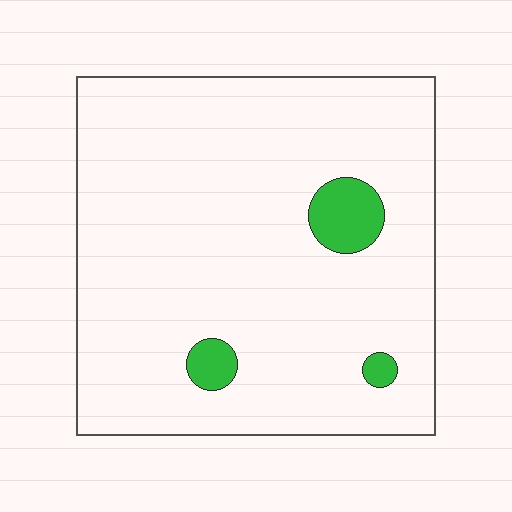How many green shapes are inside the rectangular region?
3.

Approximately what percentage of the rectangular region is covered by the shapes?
Approximately 5%.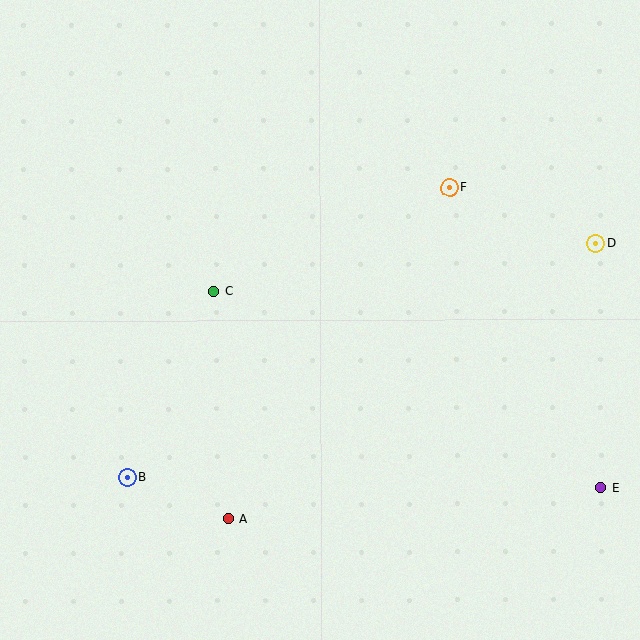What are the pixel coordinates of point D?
Point D is at (595, 243).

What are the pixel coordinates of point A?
Point A is at (228, 519).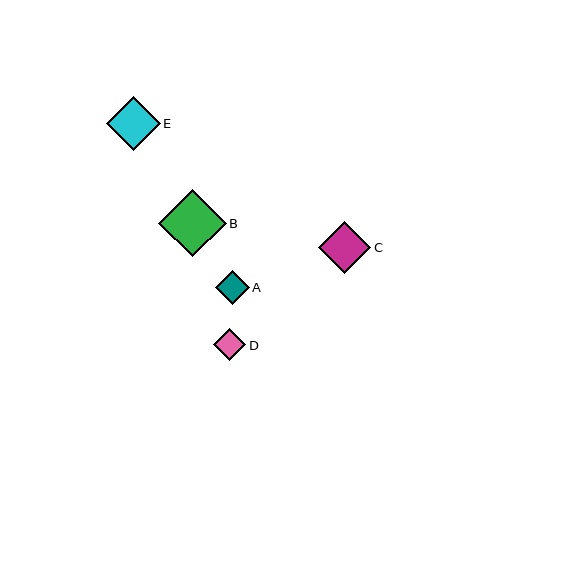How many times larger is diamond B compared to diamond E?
Diamond B is approximately 1.3 times the size of diamond E.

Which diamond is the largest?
Diamond B is the largest with a size of approximately 67 pixels.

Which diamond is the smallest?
Diamond D is the smallest with a size of approximately 32 pixels.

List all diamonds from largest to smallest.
From largest to smallest: B, E, C, A, D.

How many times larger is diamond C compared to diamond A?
Diamond C is approximately 1.5 times the size of diamond A.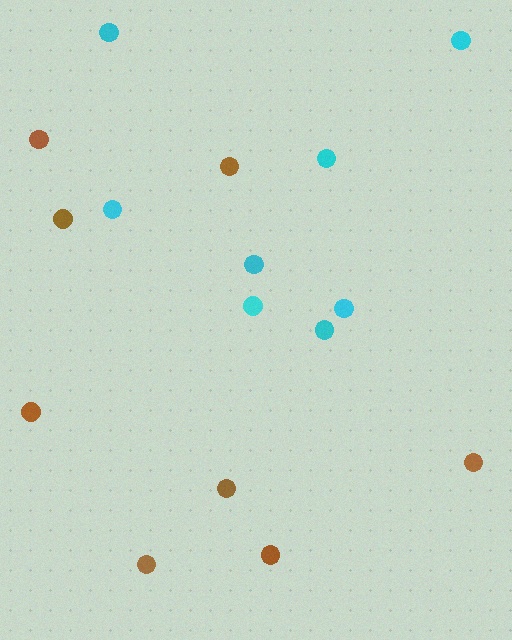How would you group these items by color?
There are 2 groups: one group of brown circles (8) and one group of cyan circles (8).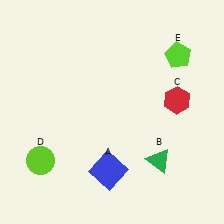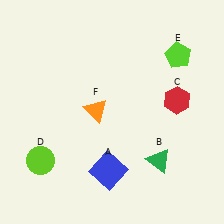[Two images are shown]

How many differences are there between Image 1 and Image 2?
There is 1 difference between the two images.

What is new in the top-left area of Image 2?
An orange triangle (F) was added in the top-left area of Image 2.